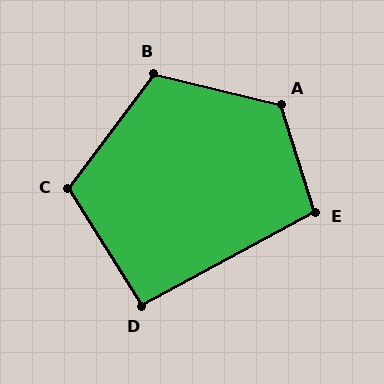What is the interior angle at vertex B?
Approximately 113 degrees (obtuse).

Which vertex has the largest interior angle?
A, at approximately 121 degrees.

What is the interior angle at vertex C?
Approximately 111 degrees (obtuse).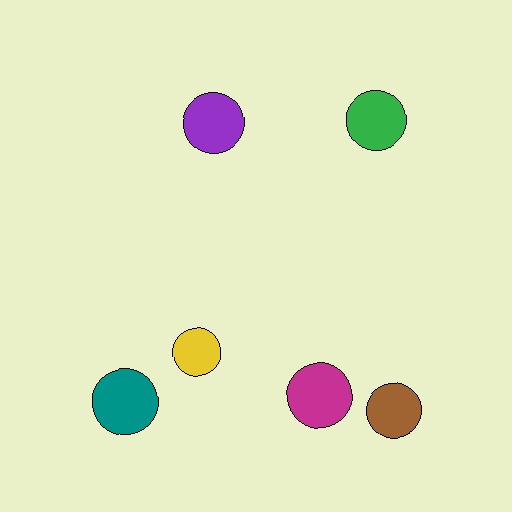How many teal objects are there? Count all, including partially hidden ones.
There is 1 teal object.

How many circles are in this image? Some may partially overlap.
There are 6 circles.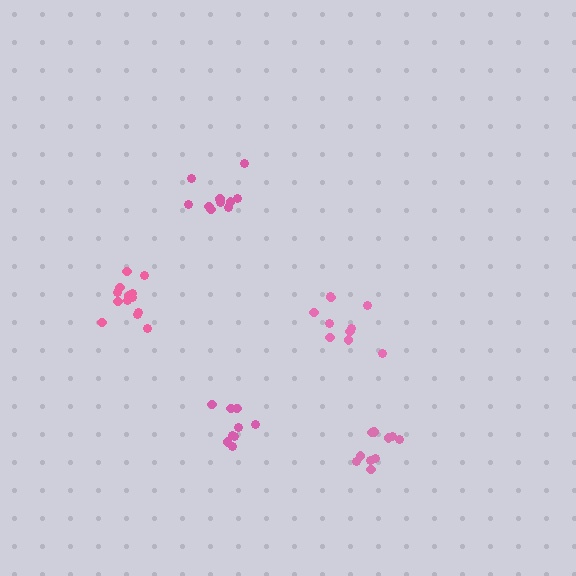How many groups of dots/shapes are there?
There are 5 groups.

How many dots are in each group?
Group 1: 10 dots, Group 2: 10 dots, Group 3: 9 dots, Group 4: 10 dots, Group 5: 14 dots (53 total).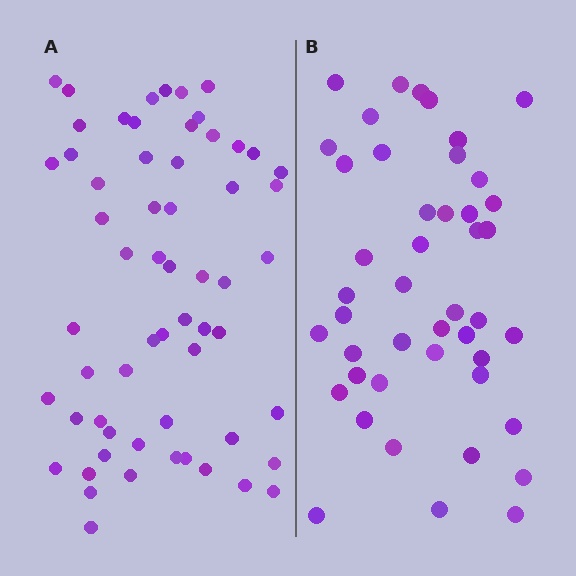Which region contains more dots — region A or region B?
Region A (the left region) has more dots.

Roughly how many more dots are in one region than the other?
Region A has approximately 15 more dots than region B.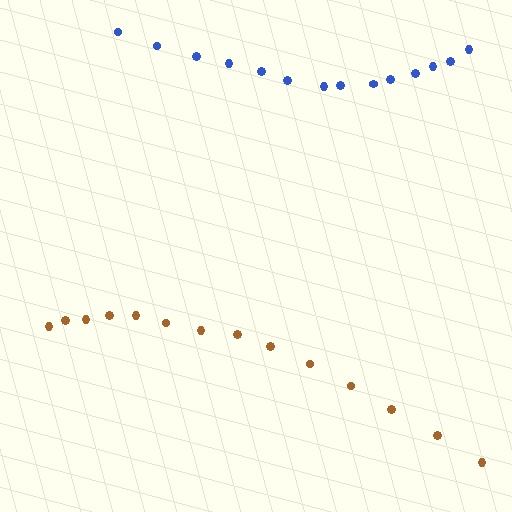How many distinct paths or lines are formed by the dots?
There are 2 distinct paths.